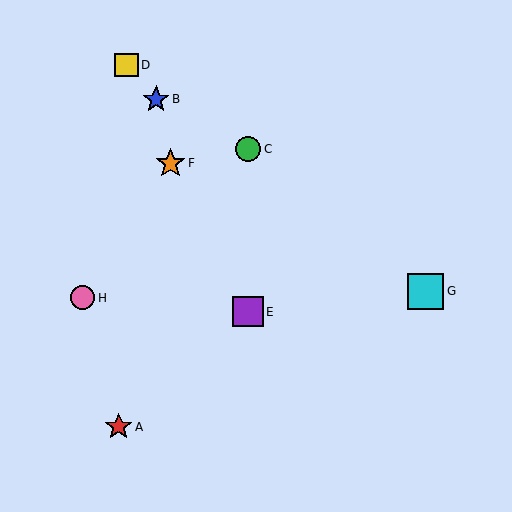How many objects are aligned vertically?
2 objects (C, E) are aligned vertically.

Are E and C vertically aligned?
Yes, both are at x≈248.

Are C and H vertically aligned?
No, C is at x≈248 and H is at x≈83.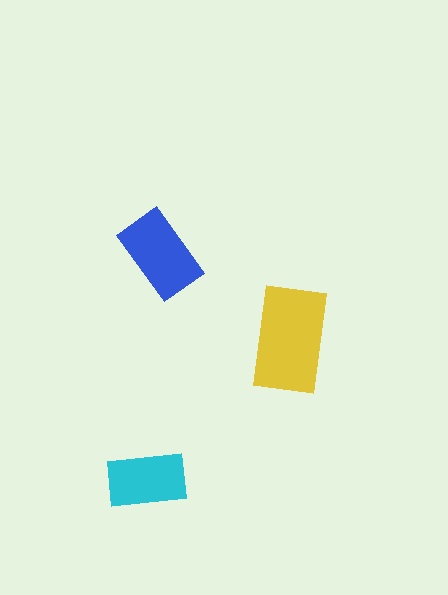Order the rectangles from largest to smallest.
the yellow one, the blue one, the cyan one.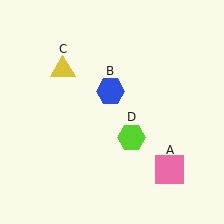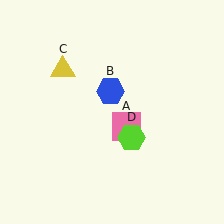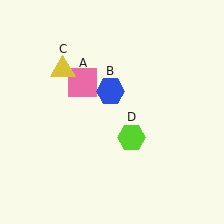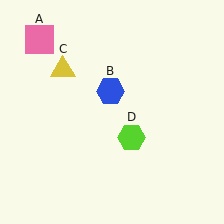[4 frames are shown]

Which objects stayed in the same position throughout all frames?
Blue hexagon (object B) and yellow triangle (object C) and lime hexagon (object D) remained stationary.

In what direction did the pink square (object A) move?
The pink square (object A) moved up and to the left.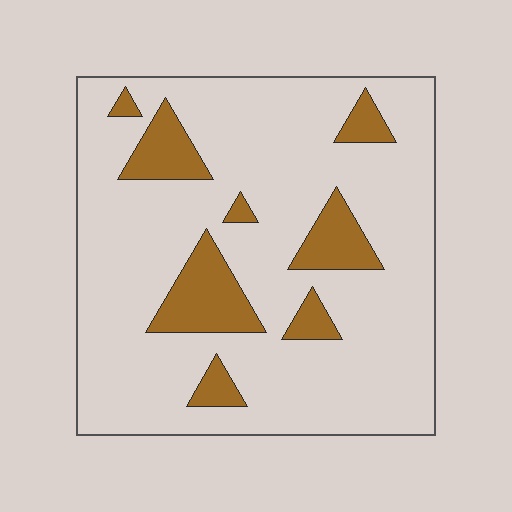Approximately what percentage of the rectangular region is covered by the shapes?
Approximately 15%.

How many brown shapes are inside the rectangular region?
8.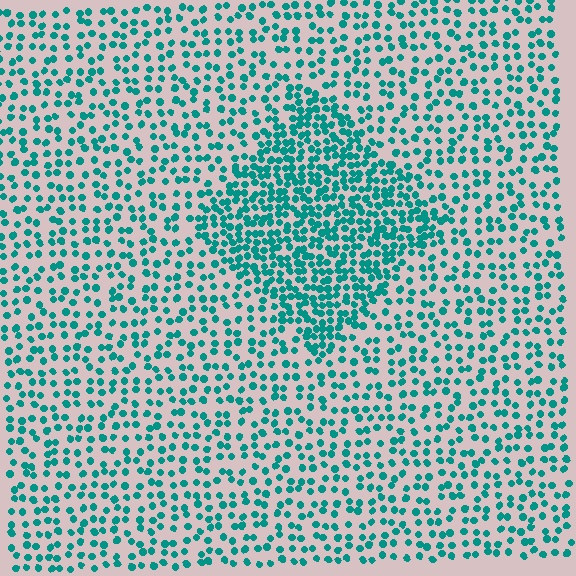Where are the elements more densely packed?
The elements are more densely packed inside the diamond boundary.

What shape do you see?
I see a diamond.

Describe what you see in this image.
The image contains small teal elements arranged at two different densities. A diamond-shaped region is visible where the elements are more densely packed than the surrounding area.